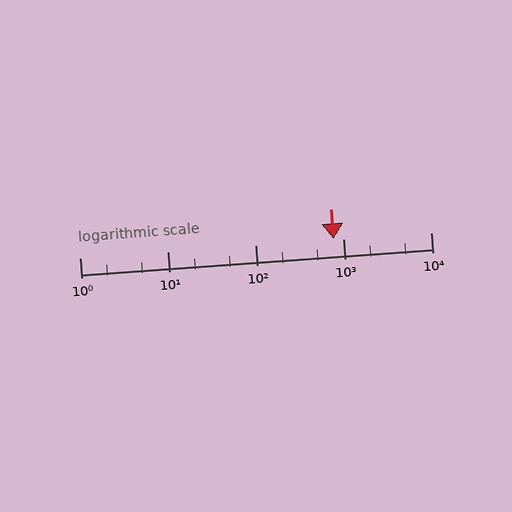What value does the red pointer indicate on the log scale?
The pointer indicates approximately 780.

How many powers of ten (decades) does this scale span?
The scale spans 4 decades, from 1 to 10000.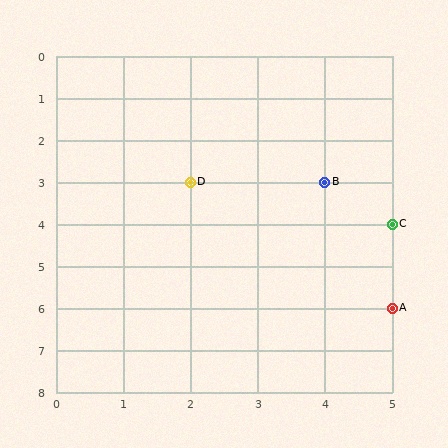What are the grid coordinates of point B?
Point B is at grid coordinates (4, 3).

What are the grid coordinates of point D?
Point D is at grid coordinates (2, 3).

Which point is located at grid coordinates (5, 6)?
Point A is at (5, 6).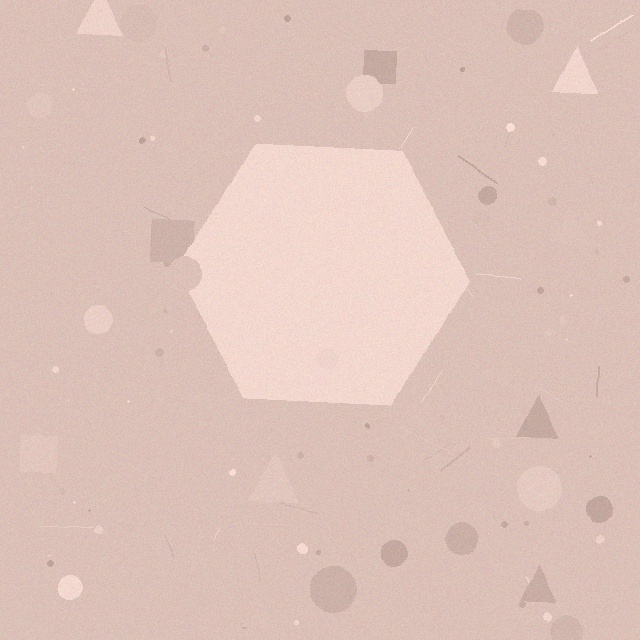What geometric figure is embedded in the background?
A hexagon is embedded in the background.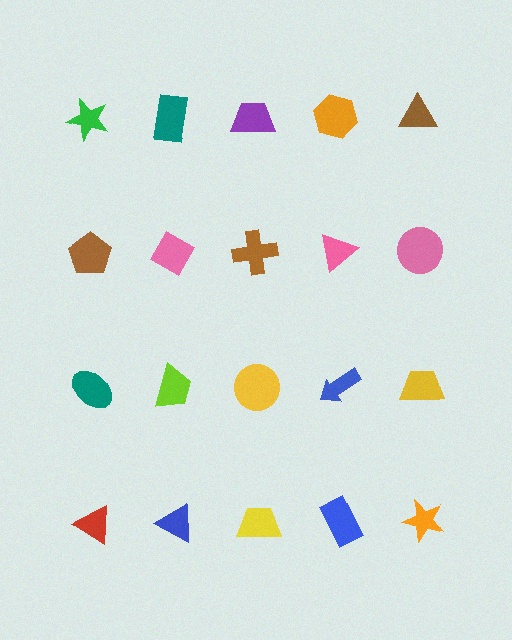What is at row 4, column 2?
A blue triangle.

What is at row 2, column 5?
A pink circle.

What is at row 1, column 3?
A purple trapezoid.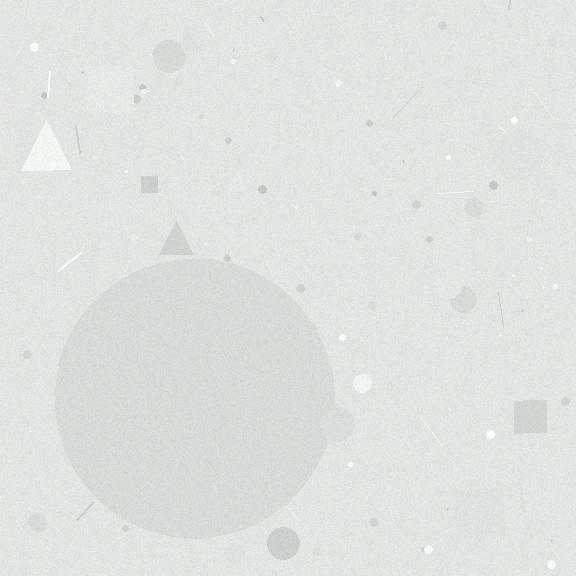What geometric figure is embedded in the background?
A circle is embedded in the background.